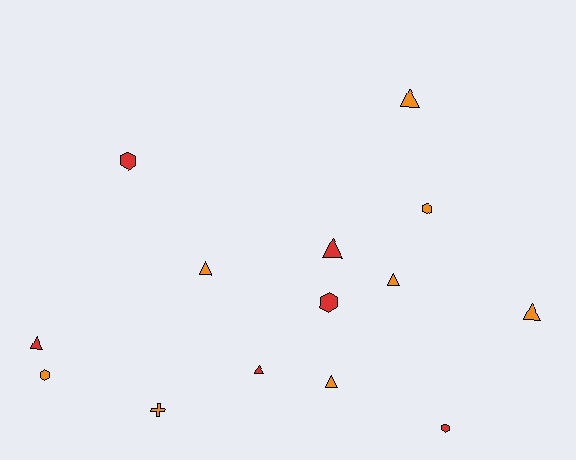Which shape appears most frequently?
Triangle, with 8 objects.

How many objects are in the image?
There are 14 objects.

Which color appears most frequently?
Orange, with 8 objects.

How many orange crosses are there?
There is 1 orange cross.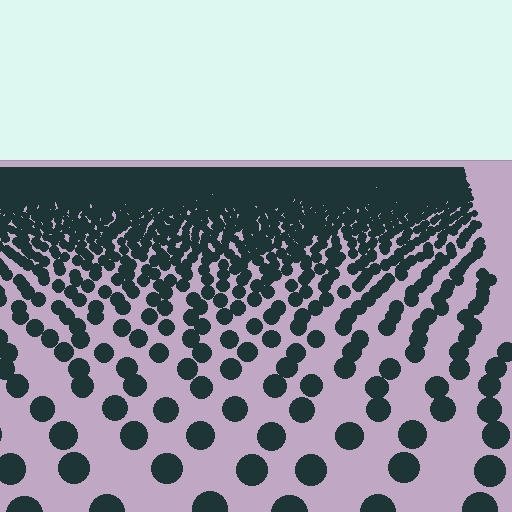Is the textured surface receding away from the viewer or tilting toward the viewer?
The surface is receding away from the viewer. Texture elements get smaller and denser toward the top.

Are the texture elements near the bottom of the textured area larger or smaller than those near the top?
Larger. Near the bottom, elements are closer to the viewer and appear at a bigger on-screen size.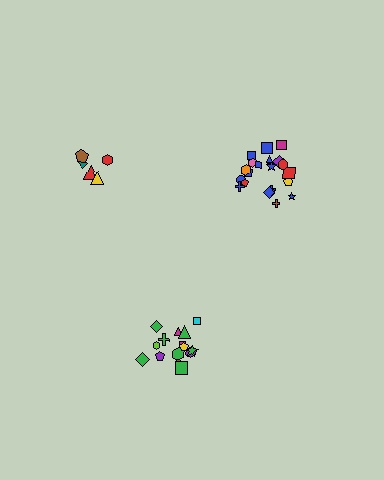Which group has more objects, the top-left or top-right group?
The top-right group.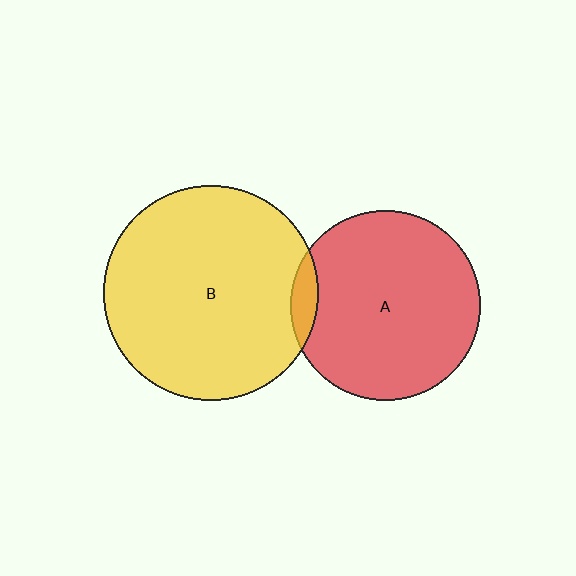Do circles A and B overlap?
Yes.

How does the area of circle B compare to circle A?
Approximately 1.3 times.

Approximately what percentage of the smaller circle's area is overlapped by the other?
Approximately 5%.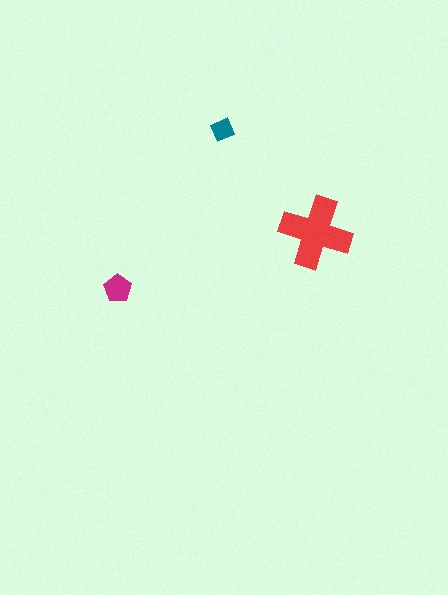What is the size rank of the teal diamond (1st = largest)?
3rd.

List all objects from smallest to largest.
The teal diamond, the magenta pentagon, the red cross.